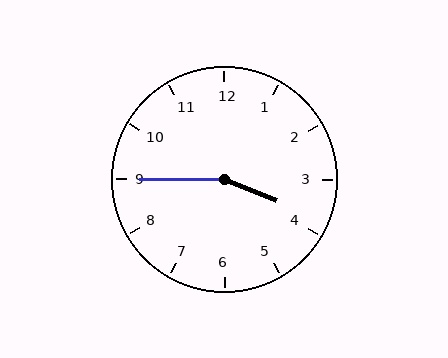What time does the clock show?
3:45.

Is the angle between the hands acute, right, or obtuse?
It is obtuse.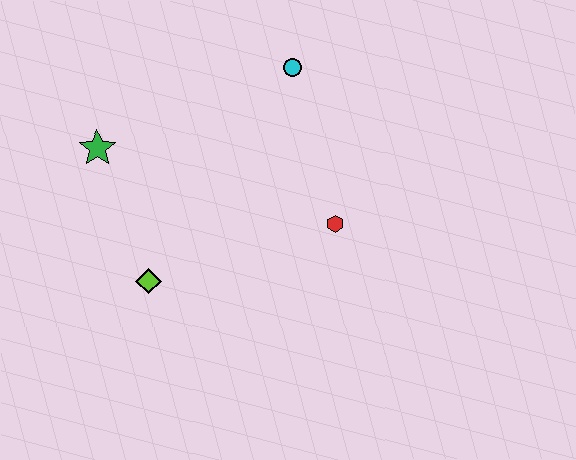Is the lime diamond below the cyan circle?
Yes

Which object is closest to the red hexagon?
The cyan circle is closest to the red hexagon.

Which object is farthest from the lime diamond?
The cyan circle is farthest from the lime diamond.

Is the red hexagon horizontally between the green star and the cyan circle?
No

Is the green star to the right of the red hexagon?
No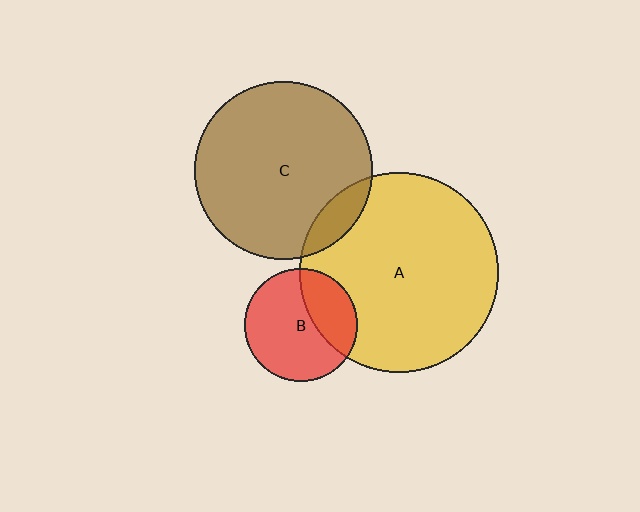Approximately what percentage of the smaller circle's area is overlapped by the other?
Approximately 10%.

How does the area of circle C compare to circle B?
Approximately 2.5 times.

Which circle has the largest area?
Circle A (yellow).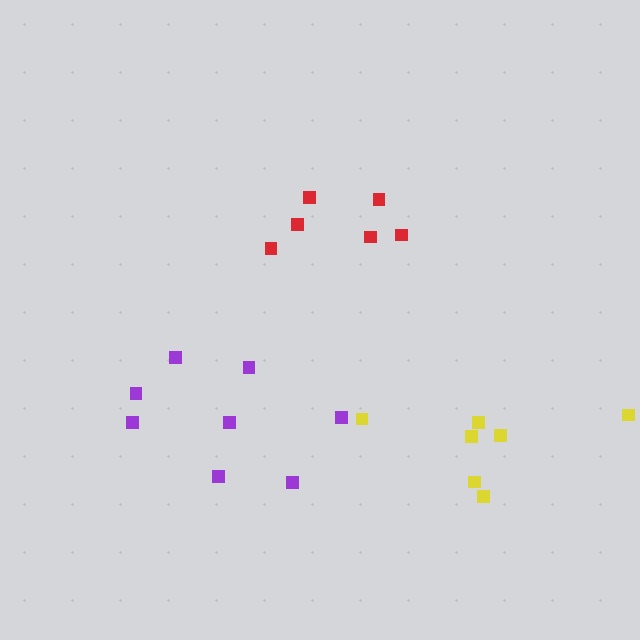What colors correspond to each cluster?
The clusters are colored: red, yellow, purple.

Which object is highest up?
The red cluster is topmost.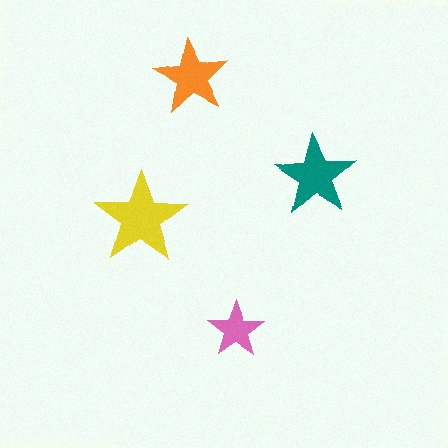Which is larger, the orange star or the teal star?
The teal one.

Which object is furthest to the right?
The teal star is rightmost.